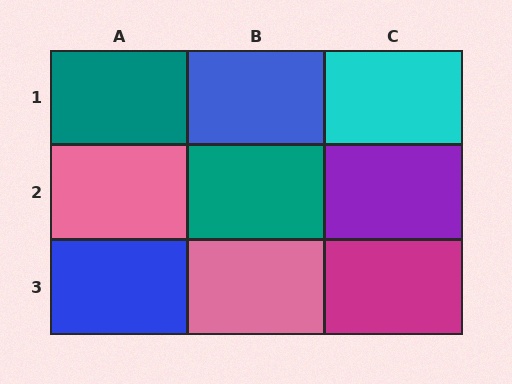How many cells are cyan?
1 cell is cyan.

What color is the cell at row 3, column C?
Magenta.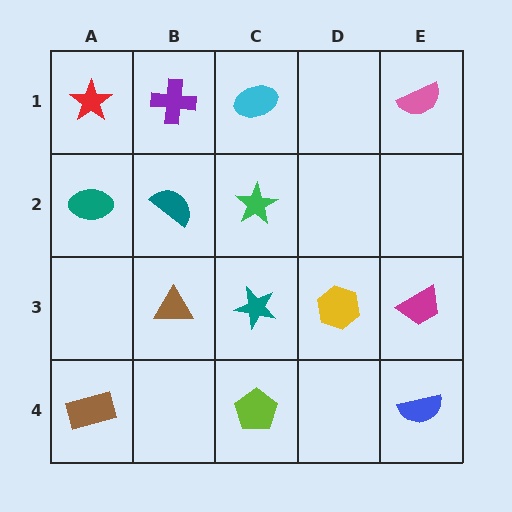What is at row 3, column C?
A teal star.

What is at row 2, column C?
A green star.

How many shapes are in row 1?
4 shapes.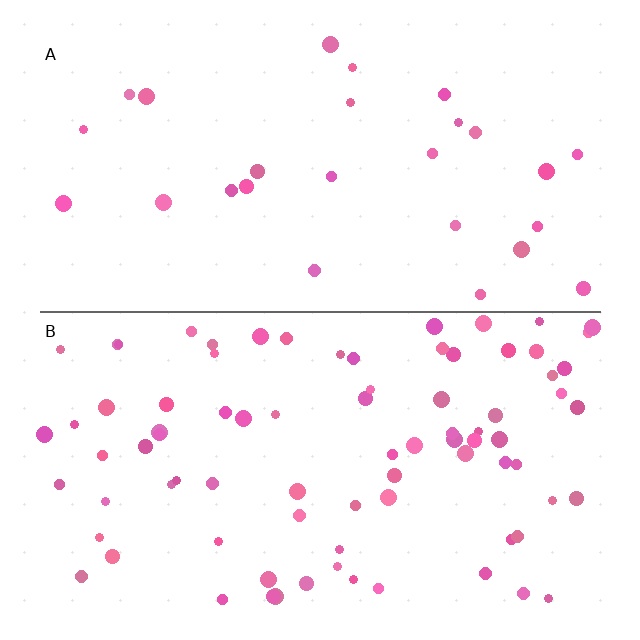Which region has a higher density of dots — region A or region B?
B (the bottom).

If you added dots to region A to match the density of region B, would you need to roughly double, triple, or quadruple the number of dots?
Approximately triple.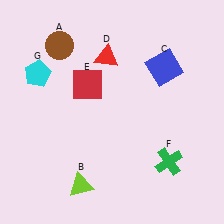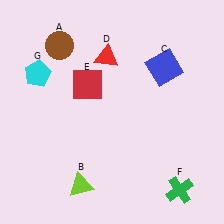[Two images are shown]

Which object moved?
The green cross (F) moved down.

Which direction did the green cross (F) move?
The green cross (F) moved down.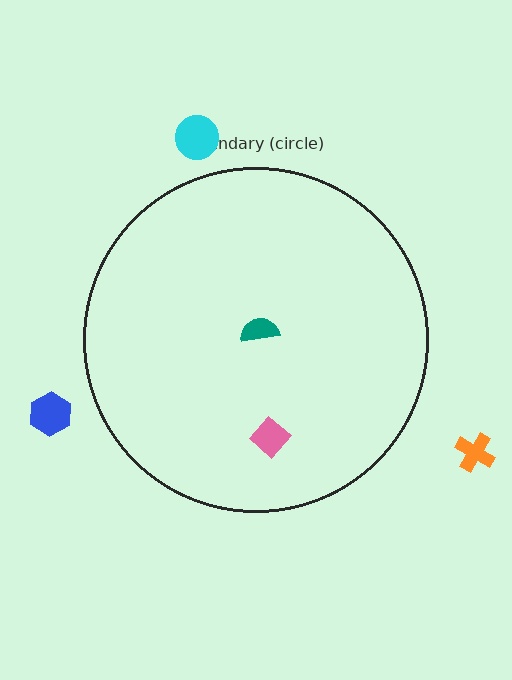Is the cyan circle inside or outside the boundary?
Outside.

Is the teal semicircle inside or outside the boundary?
Inside.